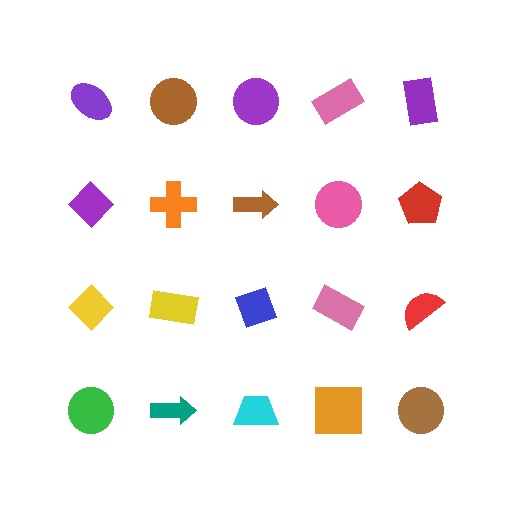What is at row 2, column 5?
A red pentagon.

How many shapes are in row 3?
5 shapes.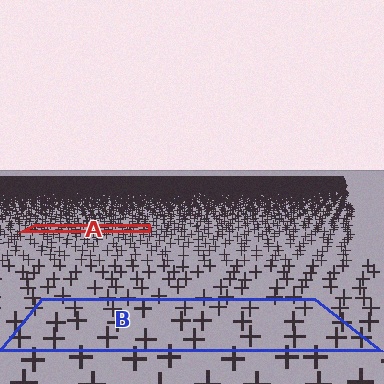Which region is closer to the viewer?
Region B is closer. The texture elements there are larger and more spread out.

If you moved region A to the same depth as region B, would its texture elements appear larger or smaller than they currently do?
They would appear larger. At a closer depth, the same texture elements are projected at a bigger on-screen size.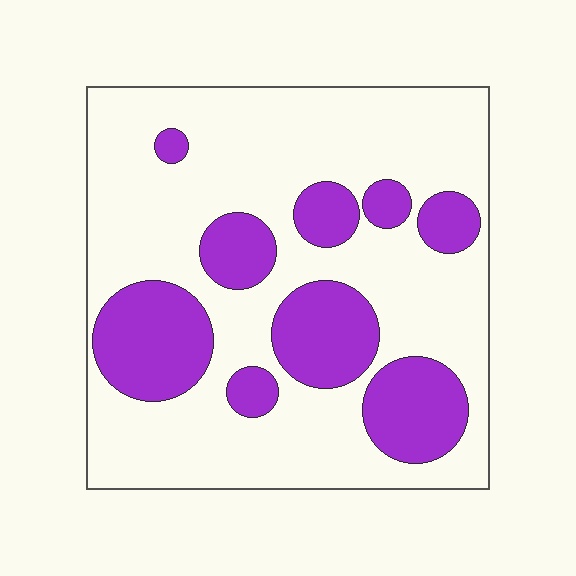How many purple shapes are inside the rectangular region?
9.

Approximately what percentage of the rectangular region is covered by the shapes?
Approximately 30%.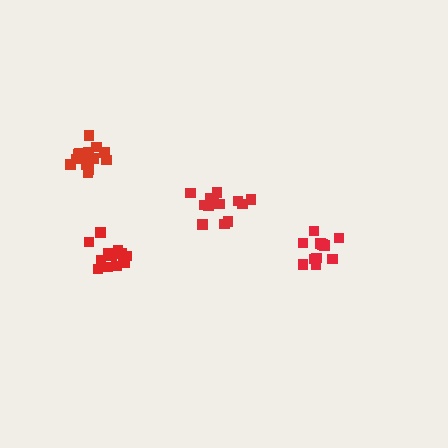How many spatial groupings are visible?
There are 4 spatial groupings.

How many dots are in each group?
Group 1: 16 dots, Group 2: 11 dots, Group 3: 14 dots, Group 4: 15 dots (56 total).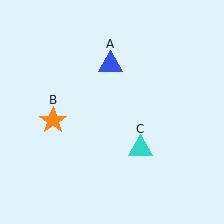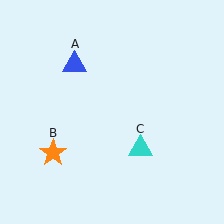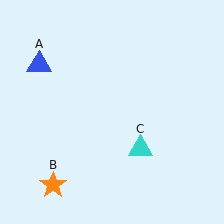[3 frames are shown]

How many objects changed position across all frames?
2 objects changed position: blue triangle (object A), orange star (object B).